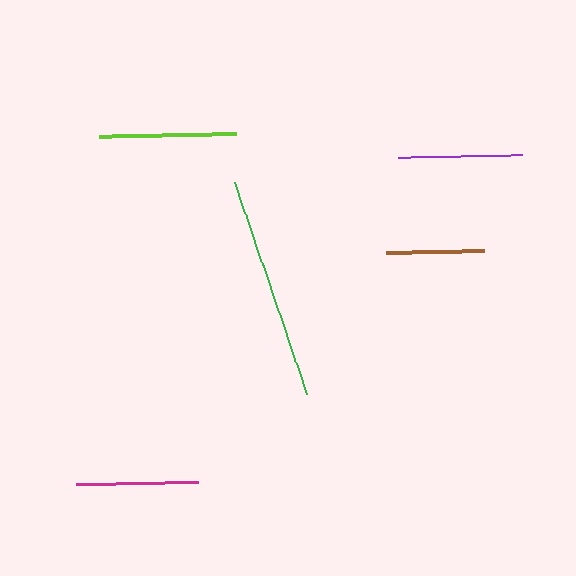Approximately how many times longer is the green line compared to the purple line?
The green line is approximately 1.8 times the length of the purple line.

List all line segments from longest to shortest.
From longest to shortest: green, lime, purple, magenta, brown.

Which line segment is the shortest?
The brown line is the shortest at approximately 98 pixels.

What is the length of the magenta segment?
The magenta segment is approximately 122 pixels long.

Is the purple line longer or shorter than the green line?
The green line is longer than the purple line.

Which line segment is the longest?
The green line is the longest at approximately 223 pixels.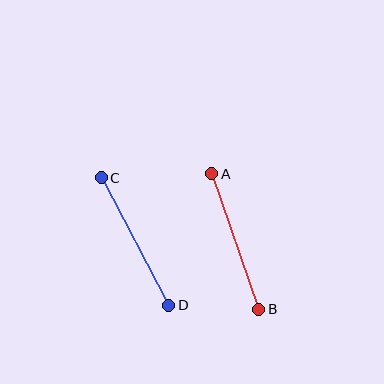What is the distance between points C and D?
The distance is approximately 144 pixels.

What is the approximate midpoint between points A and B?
The midpoint is at approximately (235, 241) pixels.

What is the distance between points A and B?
The distance is approximately 144 pixels.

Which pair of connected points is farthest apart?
Points C and D are farthest apart.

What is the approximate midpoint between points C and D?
The midpoint is at approximately (135, 241) pixels.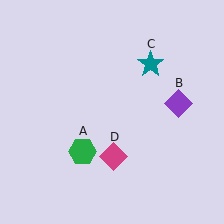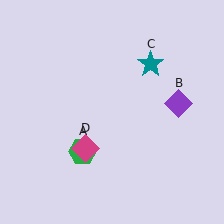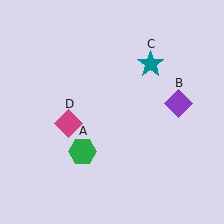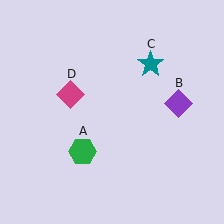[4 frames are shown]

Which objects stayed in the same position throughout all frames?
Green hexagon (object A) and purple diamond (object B) and teal star (object C) remained stationary.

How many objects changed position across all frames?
1 object changed position: magenta diamond (object D).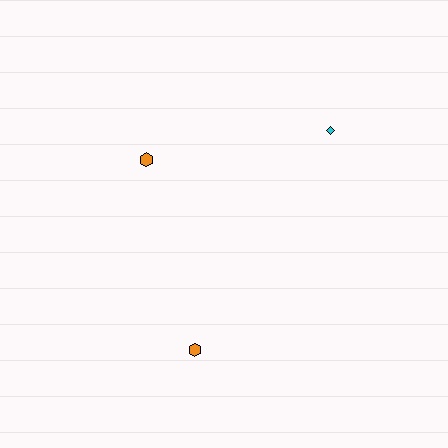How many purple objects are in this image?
There are no purple objects.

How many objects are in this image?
There are 3 objects.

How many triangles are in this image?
There are no triangles.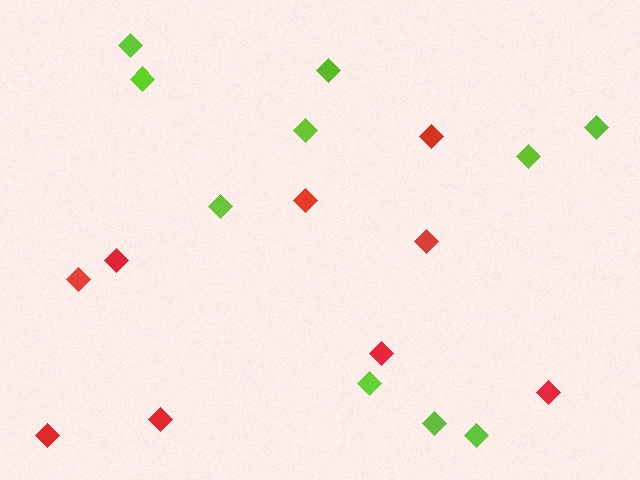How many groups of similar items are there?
There are 2 groups: one group of lime diamonds (10) and one group of red diamonds (9).